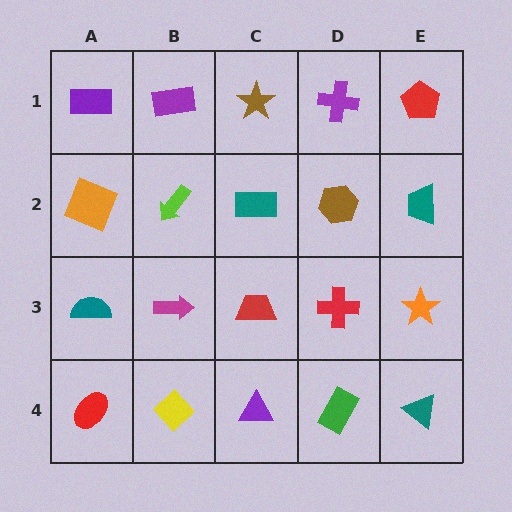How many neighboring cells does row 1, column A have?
2.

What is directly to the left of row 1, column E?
A purple cross.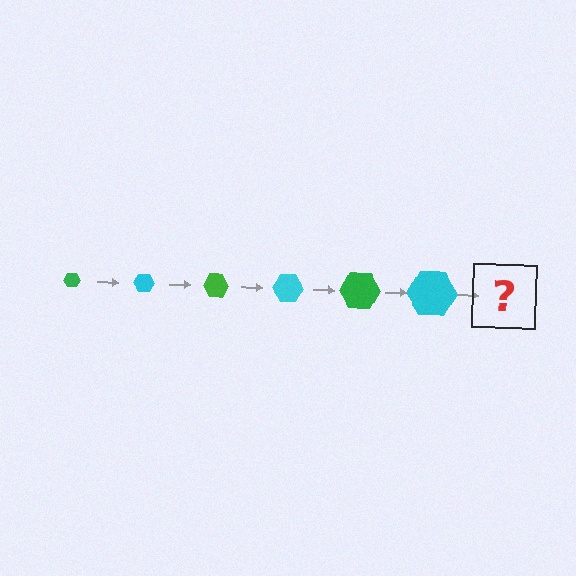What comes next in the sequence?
The next element should be a green hexagon, larger than the previous one.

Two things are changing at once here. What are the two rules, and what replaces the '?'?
The two rules are that the hexagon grows larger each step and the color cycles through green and cyan. The '?' should be a green hexagon, larger than the previous one.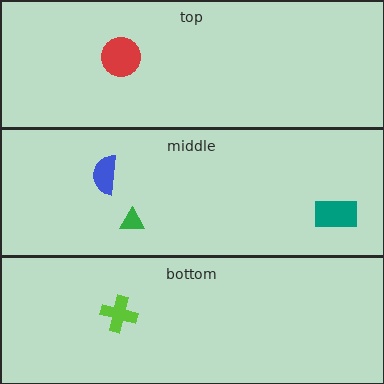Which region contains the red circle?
The top region.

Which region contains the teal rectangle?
The middle region.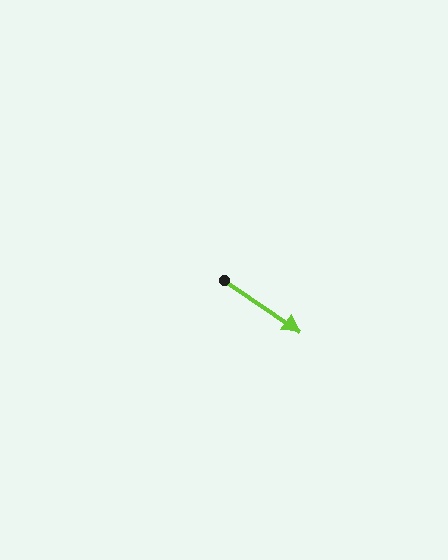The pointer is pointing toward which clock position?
Roughly 4 o'clock.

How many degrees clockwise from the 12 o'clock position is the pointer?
Approximately 124 degrees.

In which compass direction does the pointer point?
Southeast.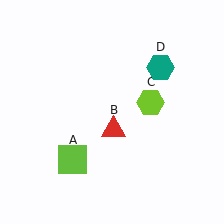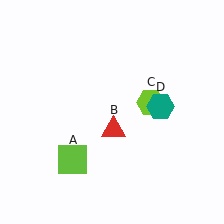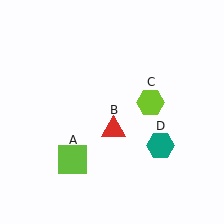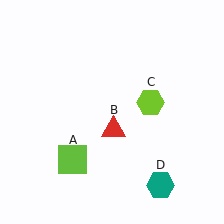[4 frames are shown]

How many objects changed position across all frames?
1 object changed position: teal hexagon (object D).